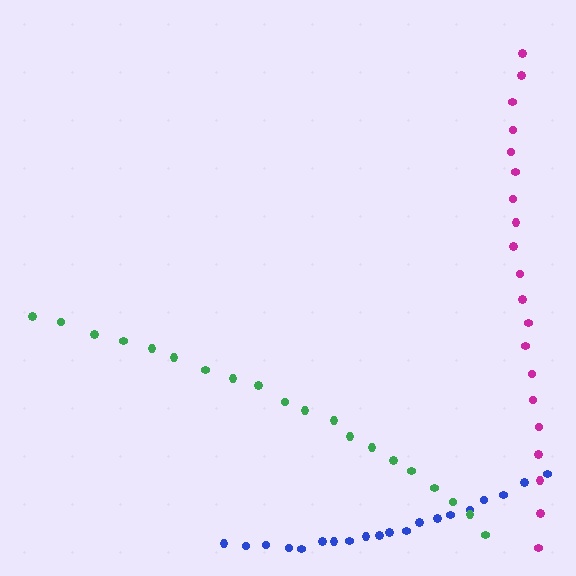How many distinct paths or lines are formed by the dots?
There are 3 distinct paths.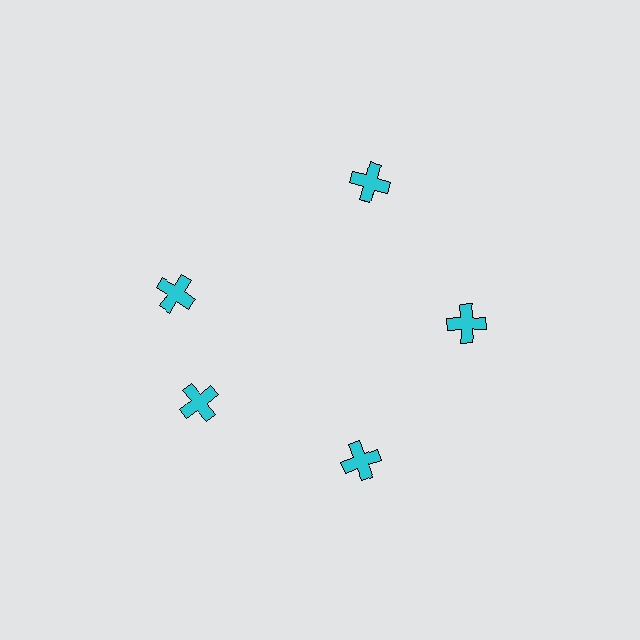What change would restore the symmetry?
The symmetry would be restored by rotating it back into even spacing with its neighbors so that all 5 crosses sit at equal angles and equal distance from the center.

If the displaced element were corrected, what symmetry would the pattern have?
It would have 5-fold rotational symmetry — the pattern would map onto itself every 72 degrees.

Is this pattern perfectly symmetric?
No. The 5 cyan crosses are arranged in a ring, but one element near the 10 o'clock position is rotated out of alignment along the ring, breaking the 5-fold rotational symmetry.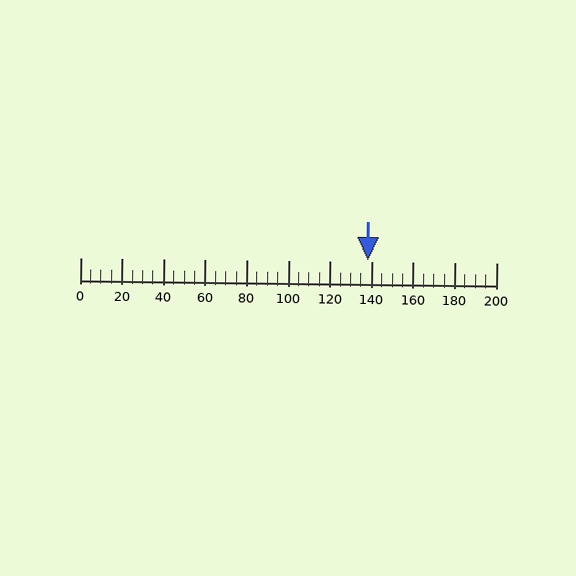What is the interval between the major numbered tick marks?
The major tick marks are spaced 20 units apart.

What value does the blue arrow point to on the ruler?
The blue arrow points to approximately 138.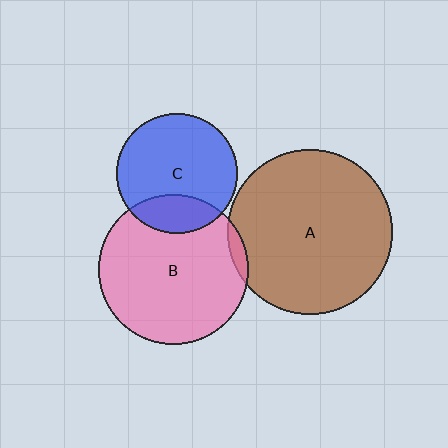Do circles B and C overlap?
Yes.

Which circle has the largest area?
Circle A (brown).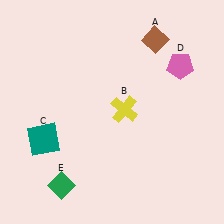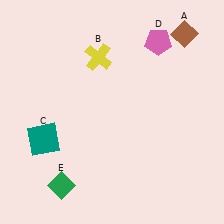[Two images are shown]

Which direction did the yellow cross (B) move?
The yellow cross (B) moved up.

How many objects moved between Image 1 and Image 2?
3 objects moved between the two images.